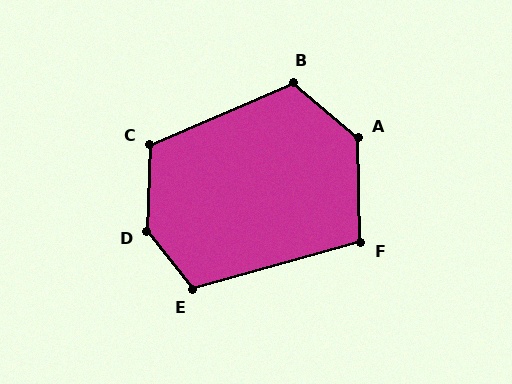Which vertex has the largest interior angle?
D, at approximately 140 degrees.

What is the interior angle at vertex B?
Approximately 116 degrees (obtuse).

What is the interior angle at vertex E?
Approximately 113 degrees (obtuse).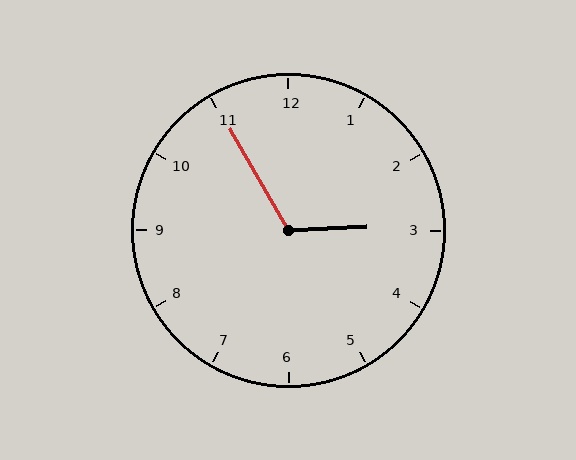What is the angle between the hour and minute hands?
Approximately 118 degrees.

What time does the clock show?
2:55.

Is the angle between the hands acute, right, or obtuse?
It is obtuse.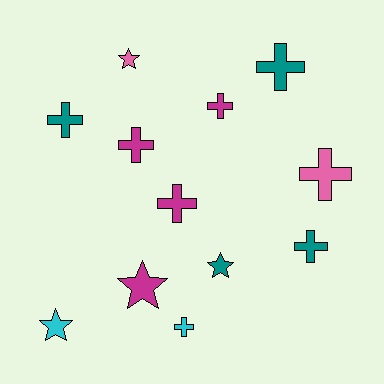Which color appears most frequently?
Teal, with 4 objects.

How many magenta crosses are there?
There are 3 magenta crosses.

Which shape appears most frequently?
Cross, with 8 objects.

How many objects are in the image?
There are 12 objects.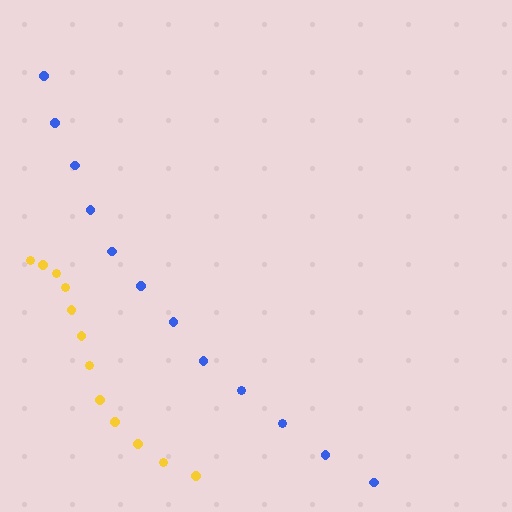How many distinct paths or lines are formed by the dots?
There are 2 distinct paths.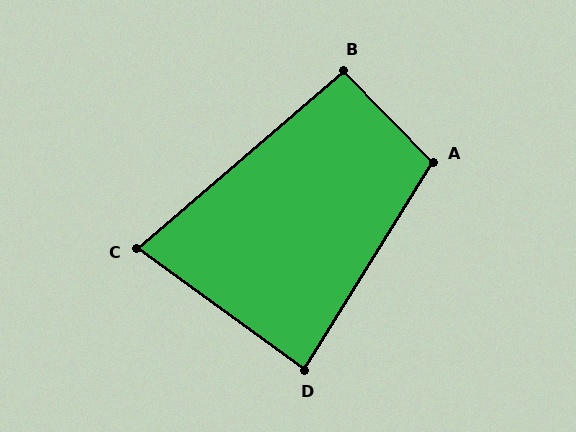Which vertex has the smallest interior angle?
C, at approximately 76 degrees.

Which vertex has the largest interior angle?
A, at approximately 104 degrees.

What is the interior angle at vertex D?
Approximately 86 degrees (approximately right).